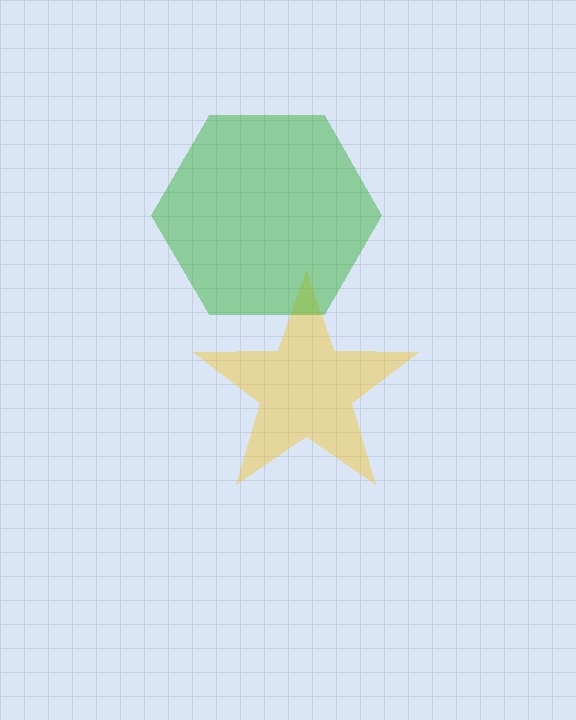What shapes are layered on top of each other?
The layered shapes are: a yellow star, a green hexagon.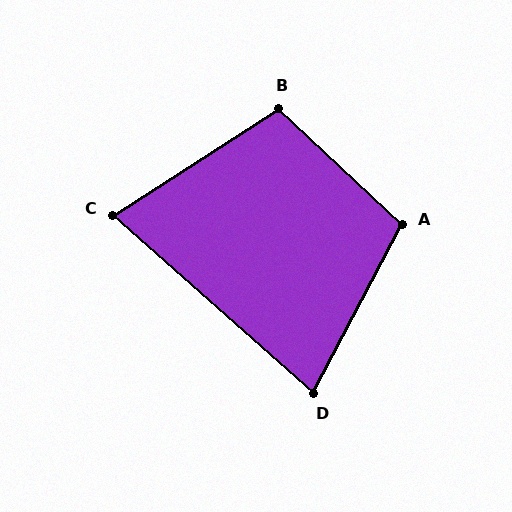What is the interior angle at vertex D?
Approximately 76 degrees (acute).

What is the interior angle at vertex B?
Approximately 104 degrees (obtuse).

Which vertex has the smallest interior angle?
C, at approximately 74 degrees.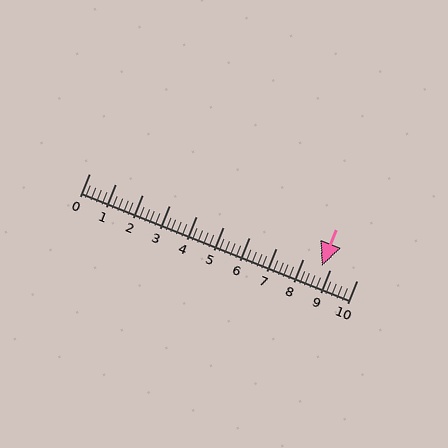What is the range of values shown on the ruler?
The ruler shows values from 0 to 10.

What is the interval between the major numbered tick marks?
The major tick marks are spaced 1 units apart.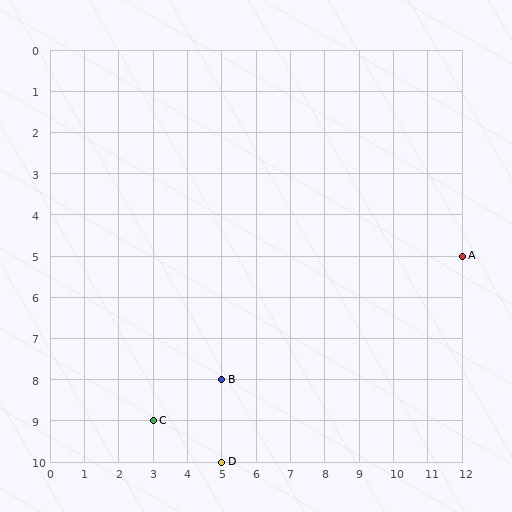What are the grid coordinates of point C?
Point C is at grid coordinates (3, 9).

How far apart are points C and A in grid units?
Points C and A are 9 columns and 4 rows apart (about 9.8 grid units diagonally).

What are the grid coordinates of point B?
Point B is at grid coordinates (5, 8).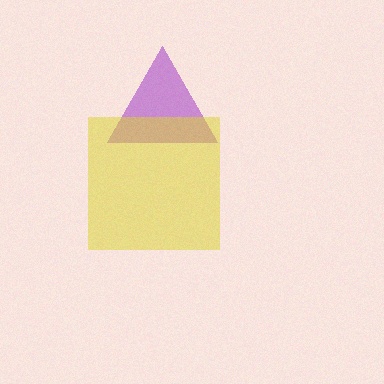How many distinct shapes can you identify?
There are 2 distinct shapes: a purple triangle, a yellow square.